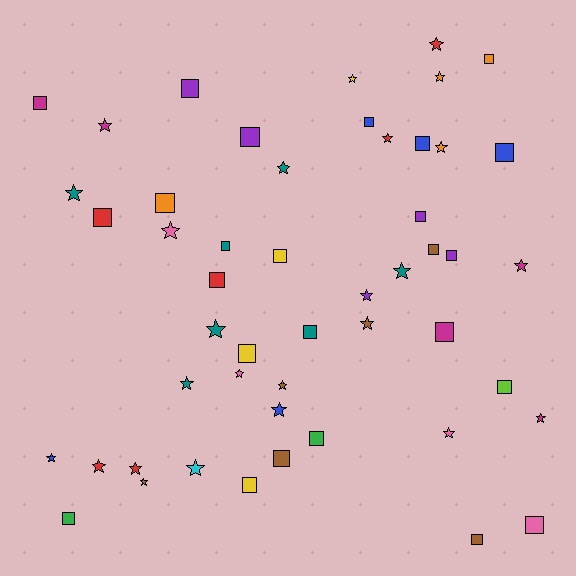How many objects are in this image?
There are 50 objects.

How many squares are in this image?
There are 25 squares.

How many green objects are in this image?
There are 2 green objects.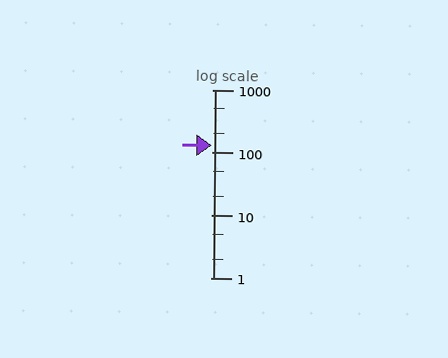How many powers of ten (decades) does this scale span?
The scale spans 3 decades, from 1 to 1000.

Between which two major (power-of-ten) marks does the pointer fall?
The pointer is between 100 and 1000.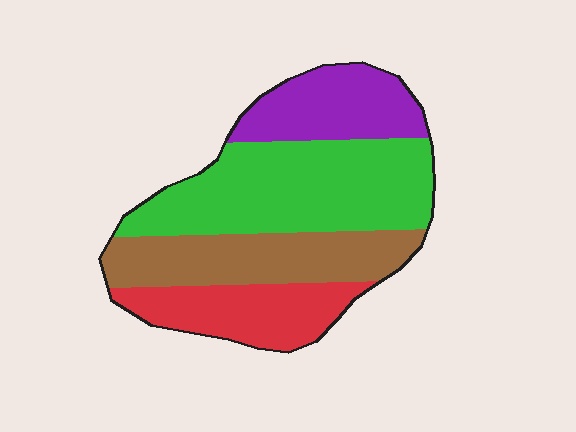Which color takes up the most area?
Green, at roughly 40%.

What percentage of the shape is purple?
Purple takes up about one sixth (1/6) of the shape.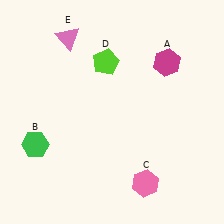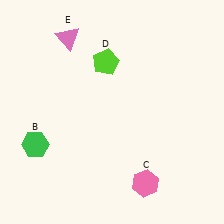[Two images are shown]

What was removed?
The magenta hexagon (A) was removed in Image 2.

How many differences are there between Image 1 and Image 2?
There is 1 difference between the two images.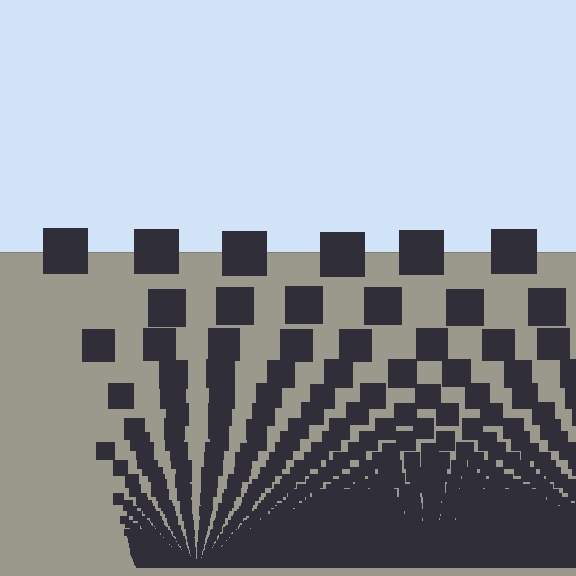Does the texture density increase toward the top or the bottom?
Density increases toward the bottom.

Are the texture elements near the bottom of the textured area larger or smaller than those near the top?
Smaller. The gradient is inverted — elements near the bottom are smaller and denser.